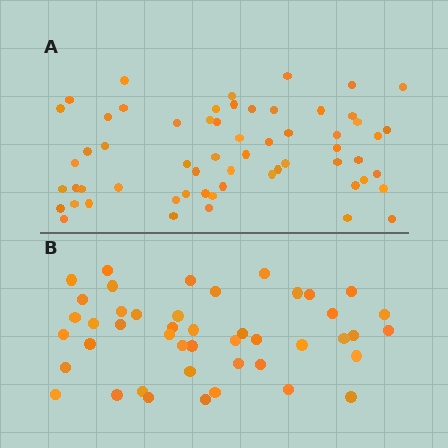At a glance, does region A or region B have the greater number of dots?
Region A (the top region) has more dots.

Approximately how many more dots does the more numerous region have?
Region A has approximately 15 more dots than region B.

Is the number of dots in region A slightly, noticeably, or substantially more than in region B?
Region A has noticeably more, but not dramatically so. The ratio is roughly 1.3 to 1.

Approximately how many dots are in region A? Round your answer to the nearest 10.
About 60 dots.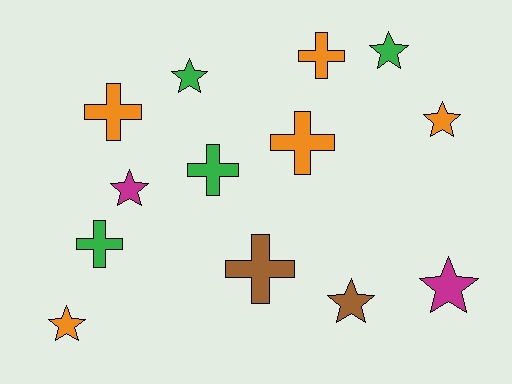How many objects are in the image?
There are 13 objects.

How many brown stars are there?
There is 1 brown star.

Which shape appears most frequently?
Star, with 7 objects.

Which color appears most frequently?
Orange, with 5 objects.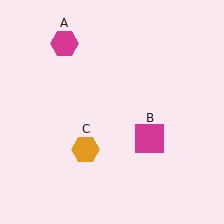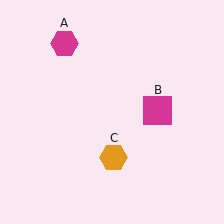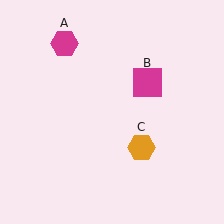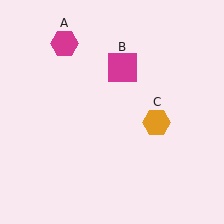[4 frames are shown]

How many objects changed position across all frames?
2 objects changed position: magenta square (object B), orange hexagon (object C).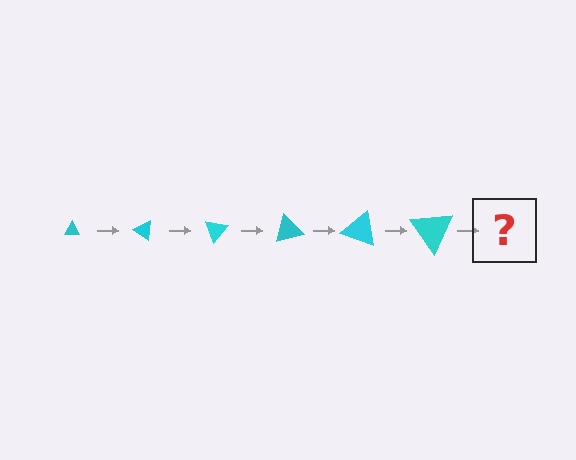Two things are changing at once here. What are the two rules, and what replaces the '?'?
The two rules are that the triangle grows larger each step and it rotates 35 degrees each step. The '?' should be a triangle, larger than the previous one and rotated 210 degrees from the start.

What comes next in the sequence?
The next element should be a triangle, larger than the previous one and rotated 210 degrees from the start.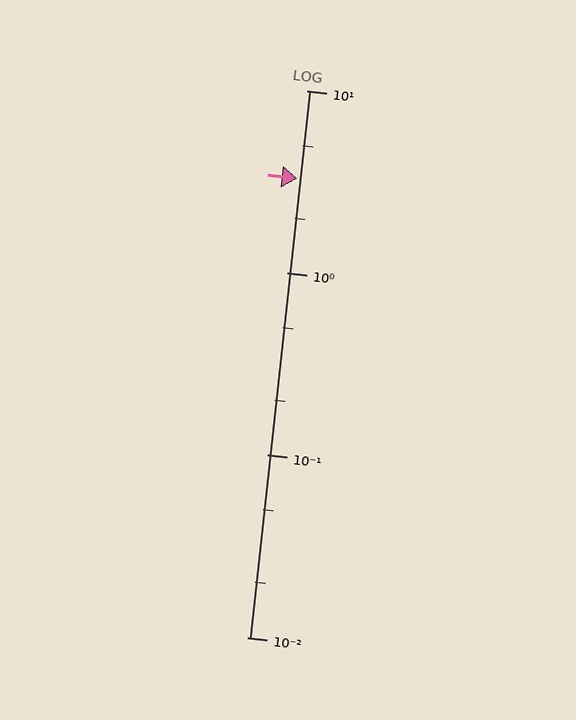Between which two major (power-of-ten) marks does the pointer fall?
The pointer is between 1 and 10.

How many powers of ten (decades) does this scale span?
The scale spans 3 decades, from 0.01 to 10.